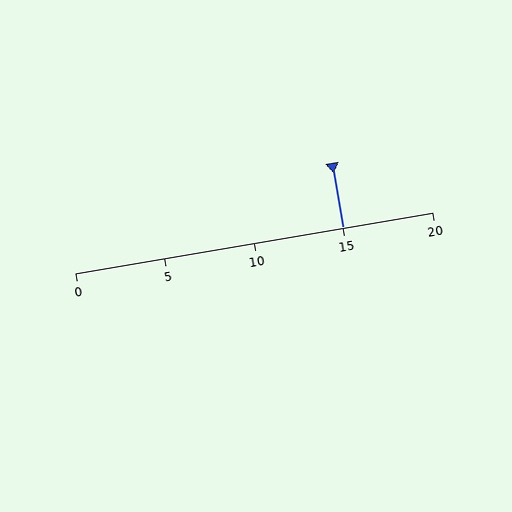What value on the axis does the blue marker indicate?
The marker indicates approximately 15.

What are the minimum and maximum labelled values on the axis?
The axis runs from 0 to 20.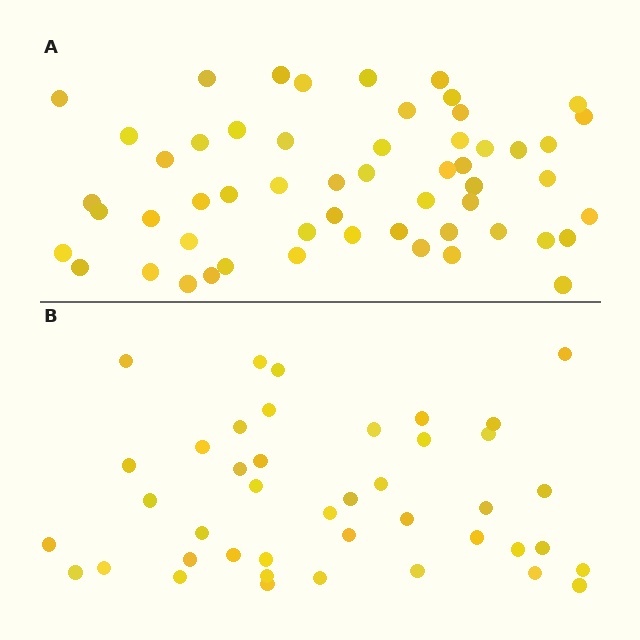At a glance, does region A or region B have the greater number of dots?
Region A (the top region) has more dots.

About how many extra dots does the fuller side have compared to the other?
Region A has approximately 15 more dots than region B.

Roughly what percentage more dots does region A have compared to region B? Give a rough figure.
About 30% more.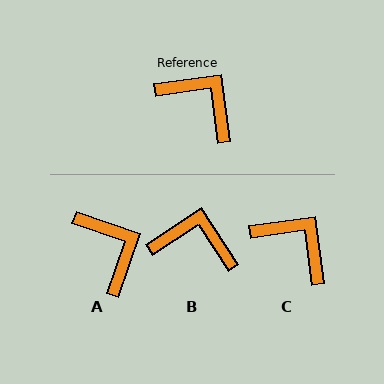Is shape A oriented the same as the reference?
No, it is off by about 26 degrees.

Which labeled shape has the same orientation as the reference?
C.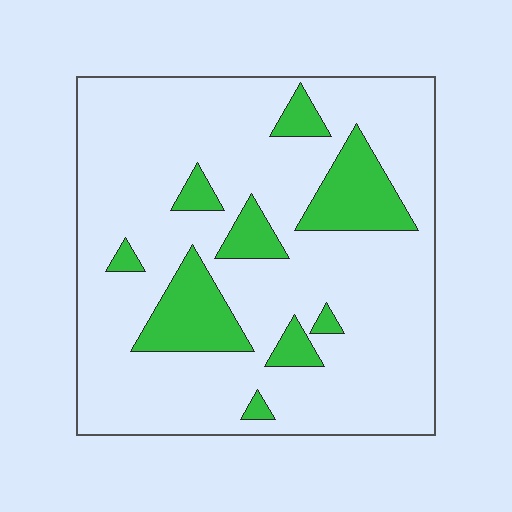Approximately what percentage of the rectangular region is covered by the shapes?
Approximately 20%.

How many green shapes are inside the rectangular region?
9.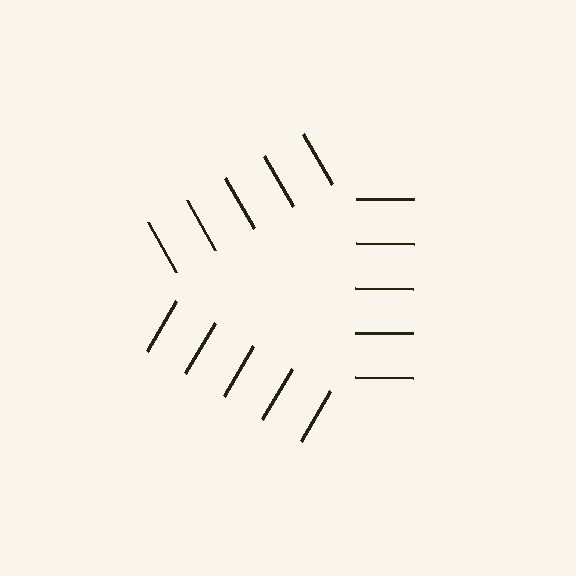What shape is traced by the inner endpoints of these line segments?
An illusory triangle — the line segments terminate on its edges but no continuous stroke is drawn.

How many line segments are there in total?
15 — 5 along each of the 3 edges.